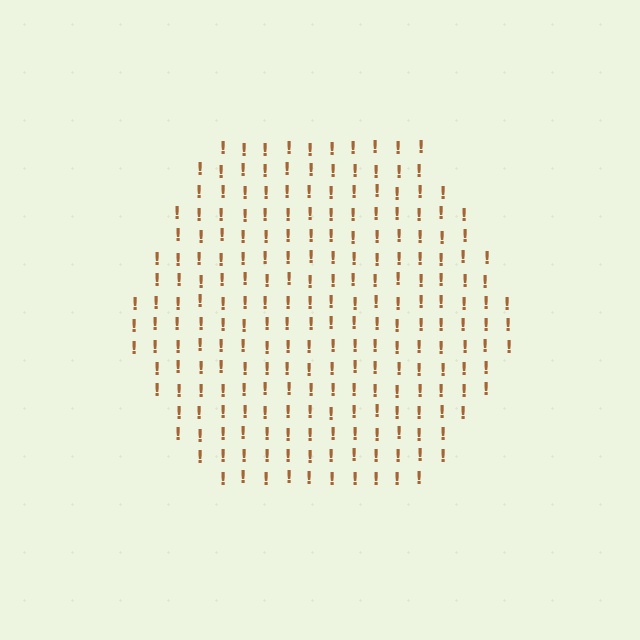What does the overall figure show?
The overall figure shows a hexagon.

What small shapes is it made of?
It is made of small exclamation marks.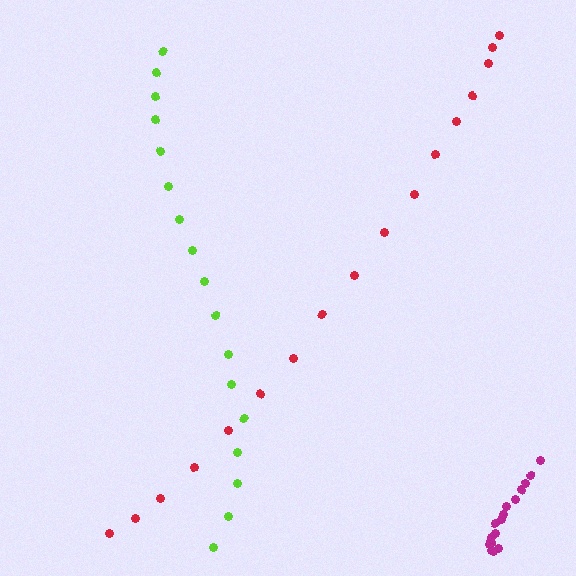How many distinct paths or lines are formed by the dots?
There are 3 distinct paths.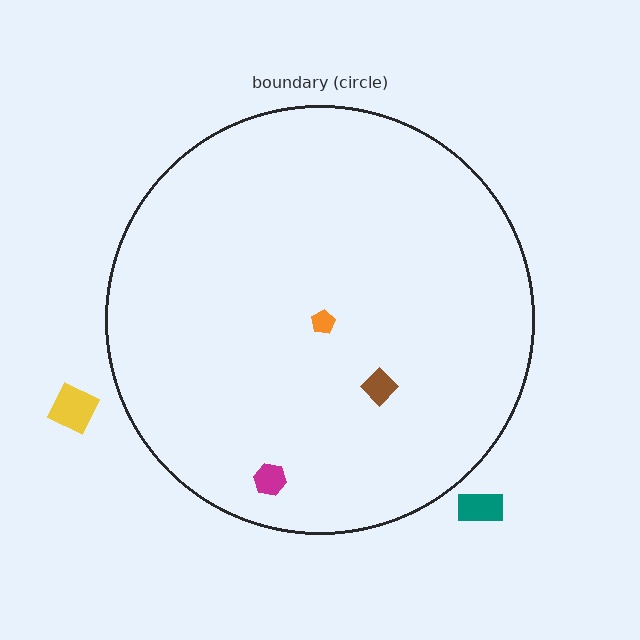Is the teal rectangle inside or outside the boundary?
Outside.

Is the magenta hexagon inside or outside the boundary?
Inside.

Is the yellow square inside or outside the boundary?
Outside.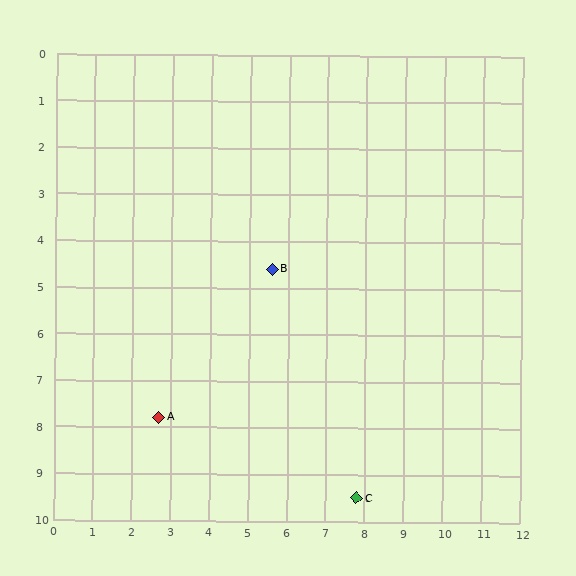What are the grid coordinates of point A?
Point A is at approximately (2.7, 7.8).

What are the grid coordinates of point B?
Point B is at approximately (5.6, 4.6).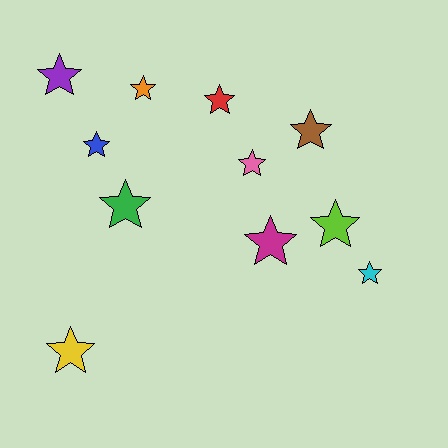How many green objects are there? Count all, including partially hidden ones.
There is 1 green object.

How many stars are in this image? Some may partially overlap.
There are 11 stars.